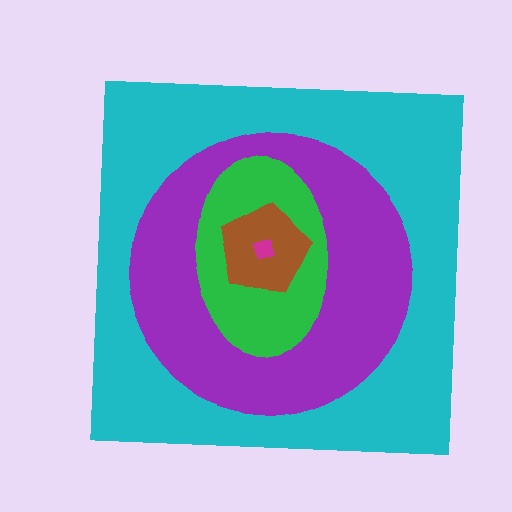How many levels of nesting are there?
5.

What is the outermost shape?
The cyan square.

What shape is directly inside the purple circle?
The green ellipse.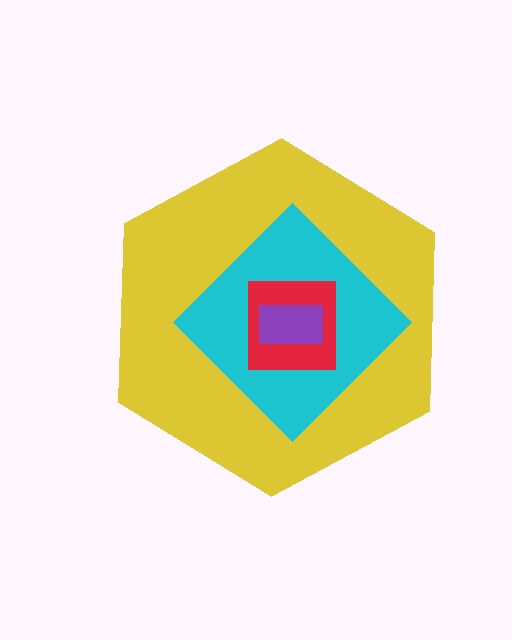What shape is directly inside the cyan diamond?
The red square.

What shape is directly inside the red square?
The purple rectangle.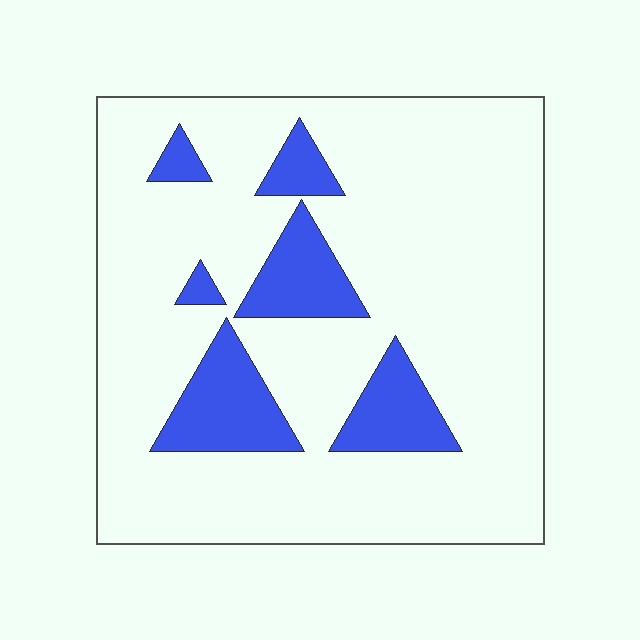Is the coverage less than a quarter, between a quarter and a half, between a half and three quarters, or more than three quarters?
Less than a quarter.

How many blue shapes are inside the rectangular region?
6.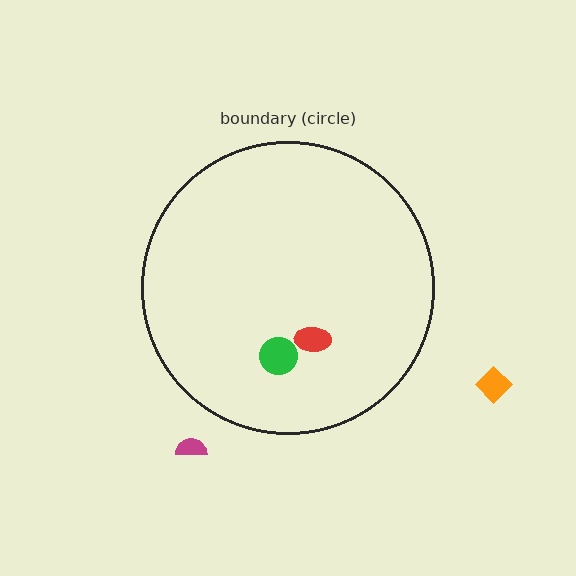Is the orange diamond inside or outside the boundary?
Outside.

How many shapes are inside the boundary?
2 inside, 2 outside.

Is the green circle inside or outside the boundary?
Inside.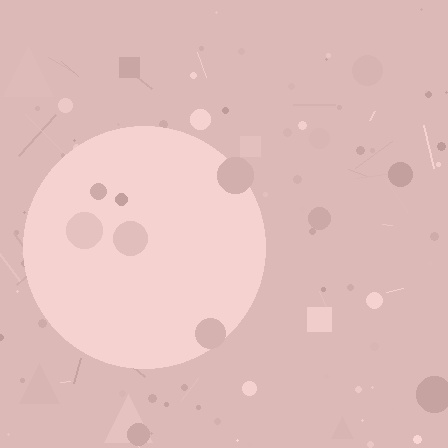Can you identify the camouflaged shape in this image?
The camouflaged shape is a circle.